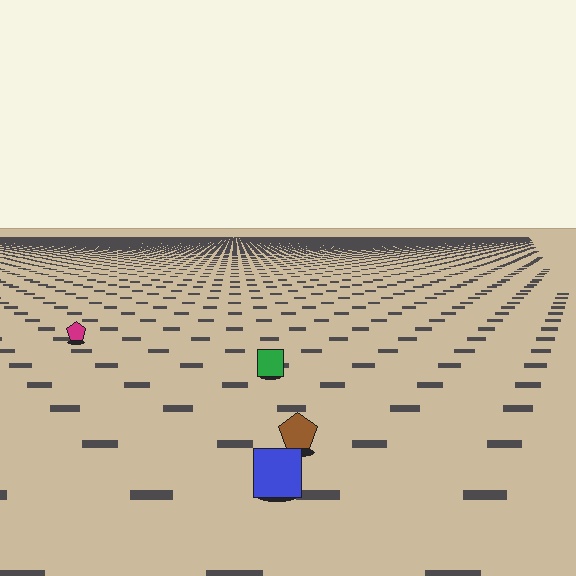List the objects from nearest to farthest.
From nearest to farthest: the blue square, the brown pentagon, the green square, the magenta pentagon.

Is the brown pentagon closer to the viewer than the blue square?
No. The blue square is closer — you can tell from the texture gradient: the ground texture is coarser near it.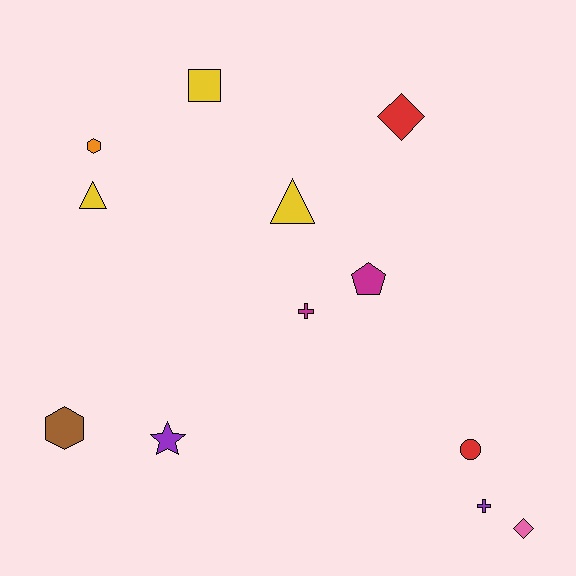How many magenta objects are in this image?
There are 2 magenta objects.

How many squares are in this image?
There is 1 square.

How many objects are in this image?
There are 12 objects.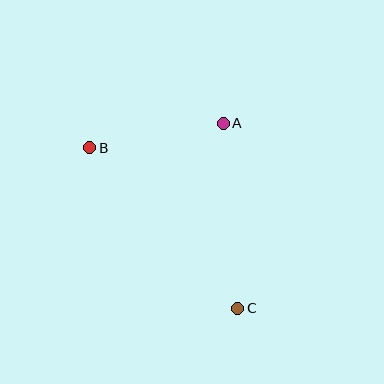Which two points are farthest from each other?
Points B and C are farthest from each other.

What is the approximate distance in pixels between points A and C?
The distance between A and C is approximately 186 pixels.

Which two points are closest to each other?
Points A and B are closest to each other.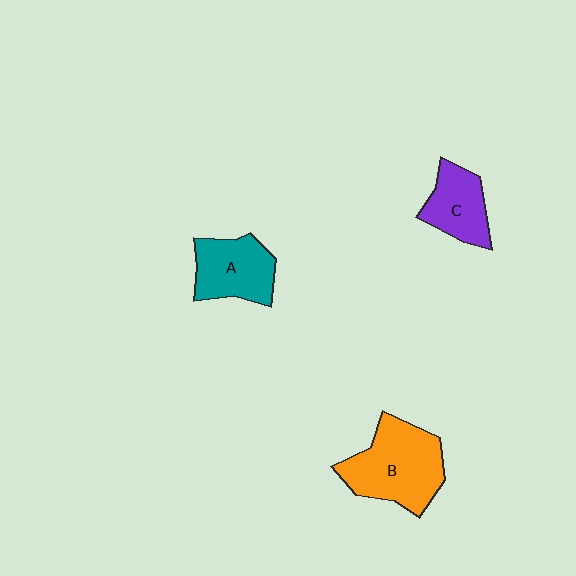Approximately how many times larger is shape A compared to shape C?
Approximately 1.2 times.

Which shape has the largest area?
Shape B (orange).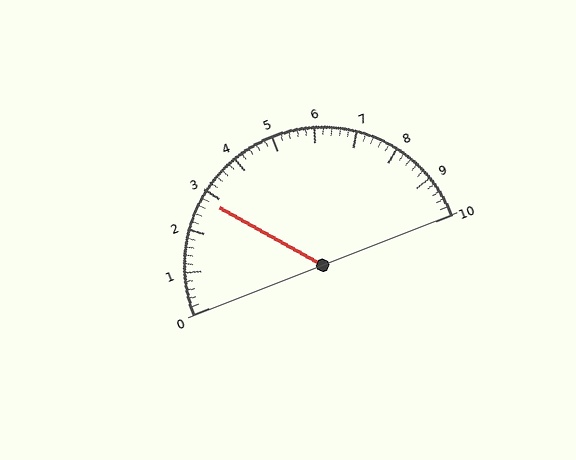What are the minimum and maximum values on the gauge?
The gauge ranges from 0 to 10.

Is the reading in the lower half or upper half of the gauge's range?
The reading is in the lower half of the range (0 to 10).